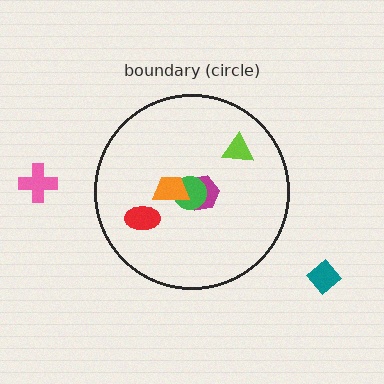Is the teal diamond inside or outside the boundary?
Outside.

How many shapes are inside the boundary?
5 inside, 2 outside.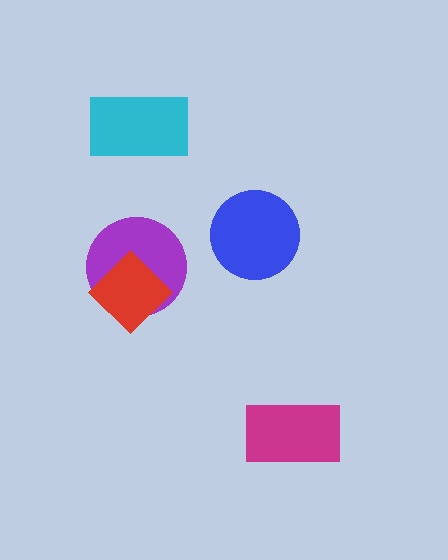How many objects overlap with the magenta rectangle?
0 objects overlap with the magenta rectangle.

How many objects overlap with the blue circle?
0 objects overlap with the blue circle.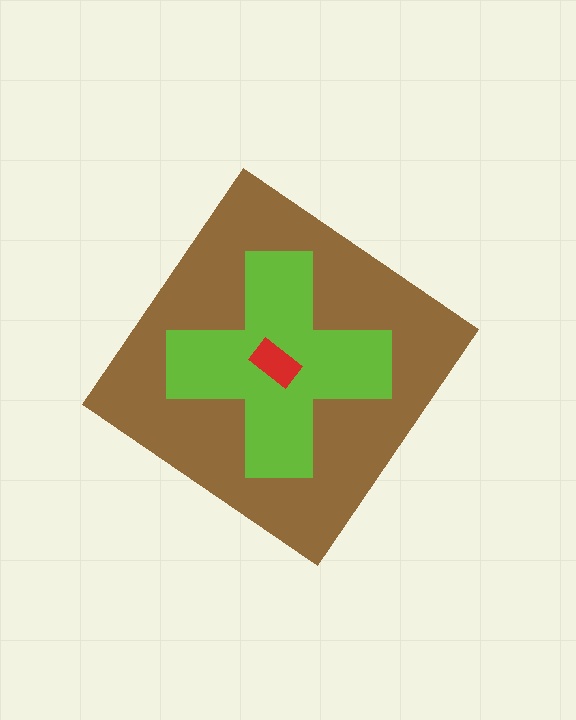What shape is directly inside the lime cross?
The red rectangle.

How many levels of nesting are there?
3.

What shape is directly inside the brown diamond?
The lime cross.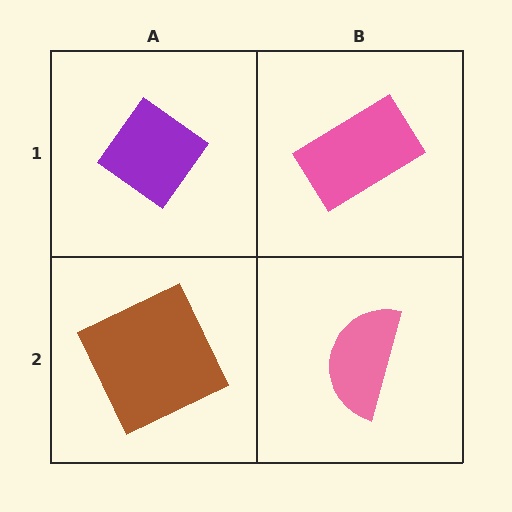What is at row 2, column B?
A pink semicircle.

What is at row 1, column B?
A pink rectangle.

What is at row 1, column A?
A purple diamond.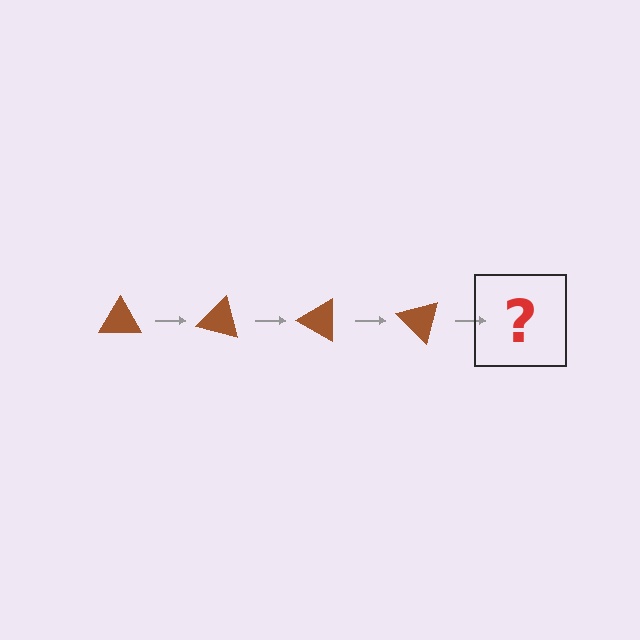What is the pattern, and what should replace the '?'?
The pattern is that the triangle rotates 15 degrees each step. The '?' should be a brown triangle rotated 60 degrees.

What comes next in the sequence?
The next element should be a brown triangle rotated 60 degrees.